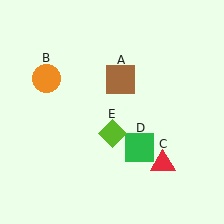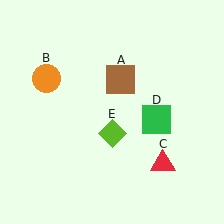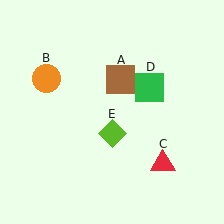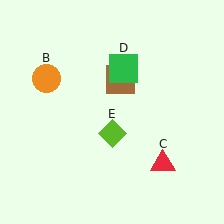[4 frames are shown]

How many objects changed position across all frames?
1 object changed position: green square (object D).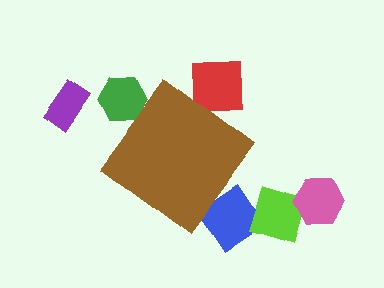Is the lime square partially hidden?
No, the lime square is fully visible.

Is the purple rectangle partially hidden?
No, the purple rectangle is fully visible.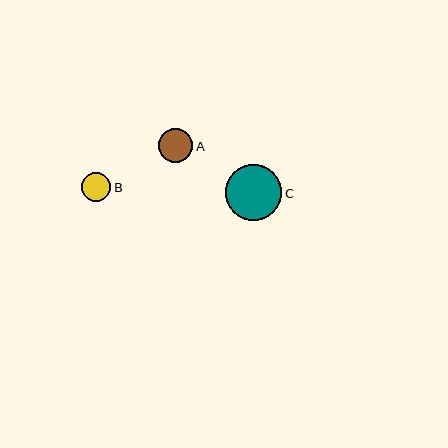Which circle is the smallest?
Circle B is the smallest with a size of approximately 29 pixels.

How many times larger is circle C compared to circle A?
Circle C is approximately 1.6 times the size of circle A.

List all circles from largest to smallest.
From largest to smallest: C, A, B.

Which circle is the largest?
Circle C is the largest with a size of approximately 56 pixels.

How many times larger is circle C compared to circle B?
Circle C is approximately 1.9 times the size of circle B.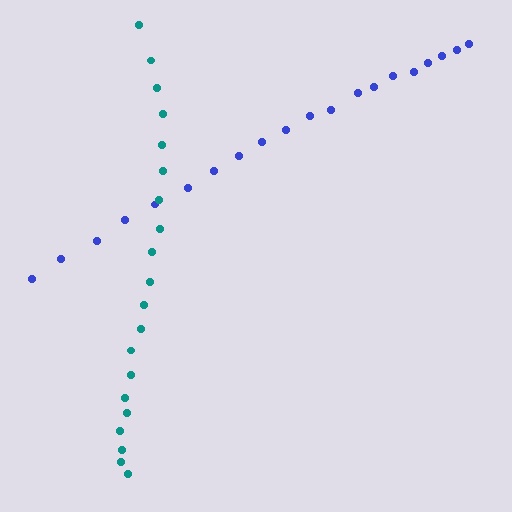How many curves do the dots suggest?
There are 2 distinct paths.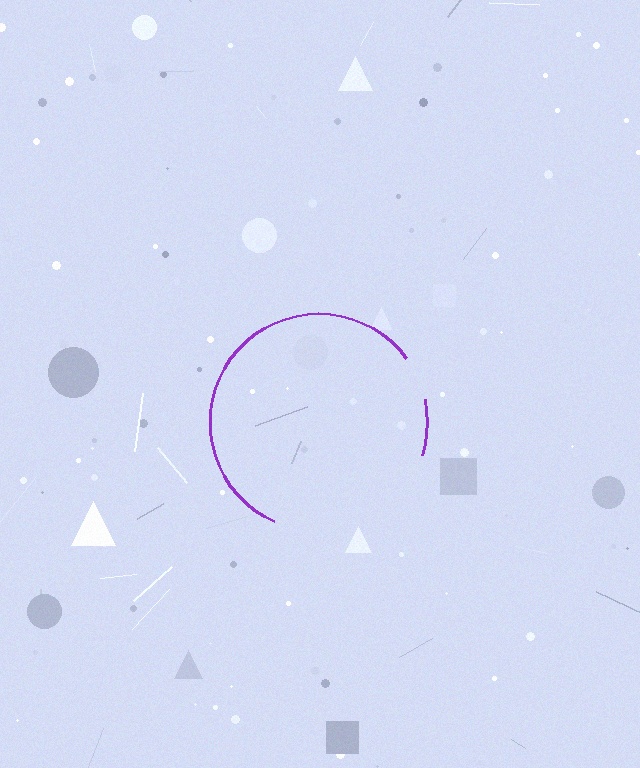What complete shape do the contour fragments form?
The contour fragments form a circle.